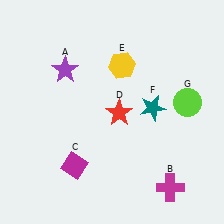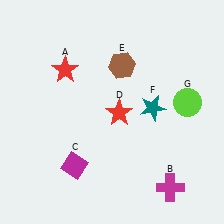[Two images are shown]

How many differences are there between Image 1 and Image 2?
There are 2 differences between the two images.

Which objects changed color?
A changed from purple to red. E changed from yellow to brown.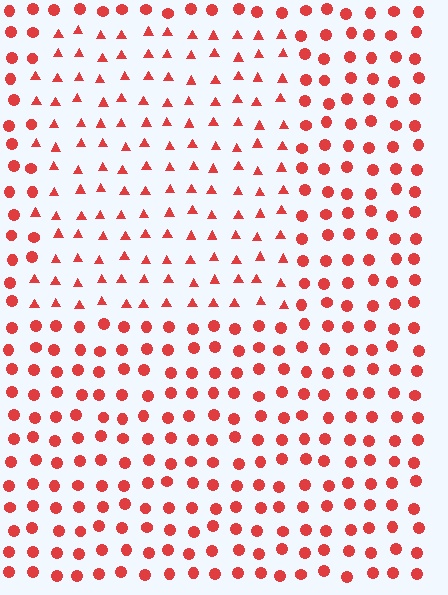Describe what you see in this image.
The image is filled with small red elements arranged in a uniform grid. A rectangle-shaped region contains triangles, while the surrounding area contains circles. The boundary is defined purely by the change in element shape.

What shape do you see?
I see a rectangle.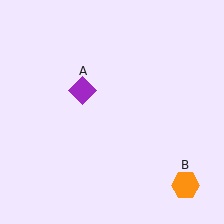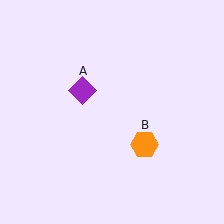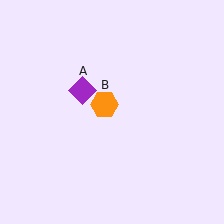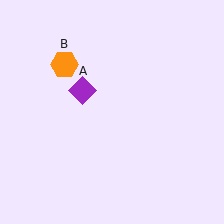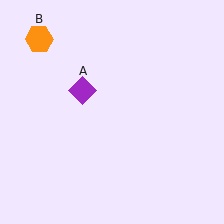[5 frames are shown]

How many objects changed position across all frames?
1 object changed position: orange hexagon (object B).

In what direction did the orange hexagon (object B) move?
The orange hexagon (object B) moved up and to the left.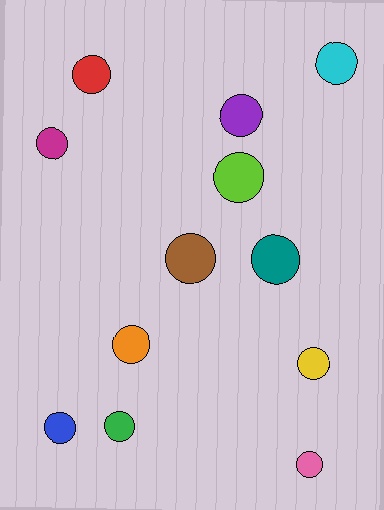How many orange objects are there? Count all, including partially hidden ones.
There is 1 orange object.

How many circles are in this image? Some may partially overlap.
There are 12 circles.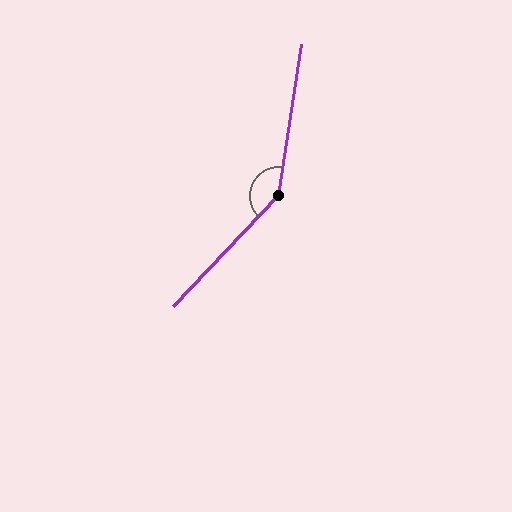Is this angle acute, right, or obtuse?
It is obtuse.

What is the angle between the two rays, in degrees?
Approximately 145 degrees.